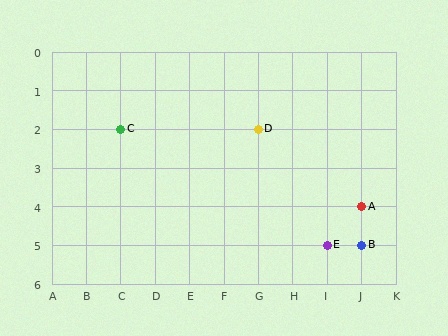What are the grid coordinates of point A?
Point A is at grid coordinates (J, 4).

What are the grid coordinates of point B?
Point B is at grid coordinates (J, 5).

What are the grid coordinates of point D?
Point D is at grid coordinates (G, 2).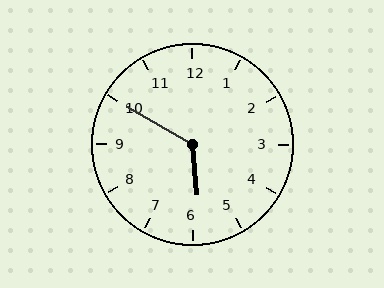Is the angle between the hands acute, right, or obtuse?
It is obtuse.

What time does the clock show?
5:50.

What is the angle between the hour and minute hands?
Approximately 125 degrees.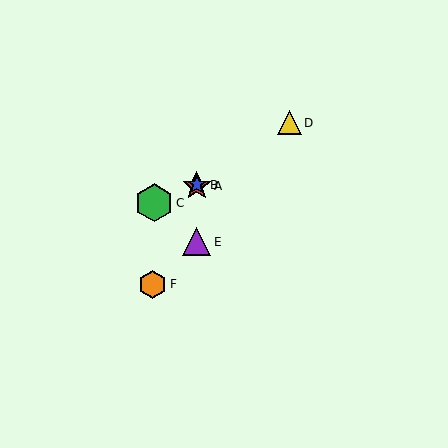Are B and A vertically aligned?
Yes, both are at x≈197.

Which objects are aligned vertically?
Objects A, B, E are aligned vertically.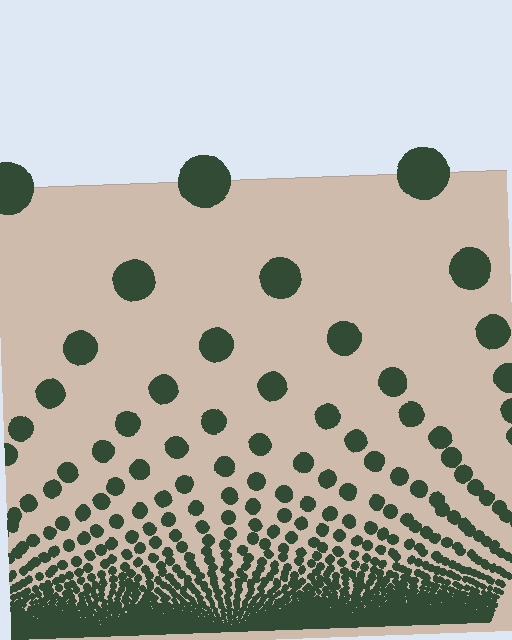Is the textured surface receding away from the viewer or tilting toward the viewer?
The surface appears to tilt toward the viewer. Texture elements get larger and sparser toward the top.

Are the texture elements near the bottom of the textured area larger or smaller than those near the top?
Smaller. The gradient is inverted — elements near the bottom are smaller and denser.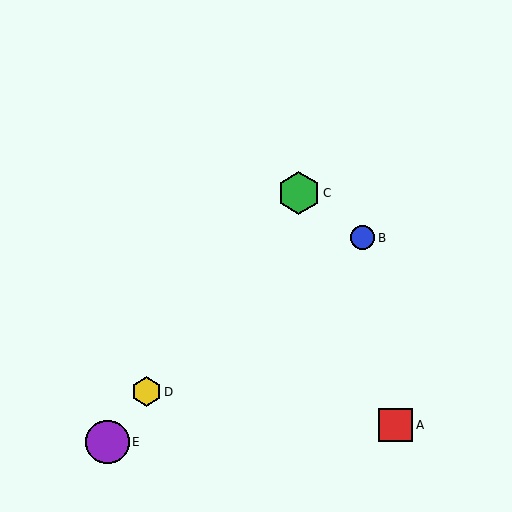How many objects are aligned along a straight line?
3 objects (C, D, E) are aligned along a straight line.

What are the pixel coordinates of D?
Object D is at (147, 392).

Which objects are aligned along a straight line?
Objects C, D, E are aligned along a straight line.